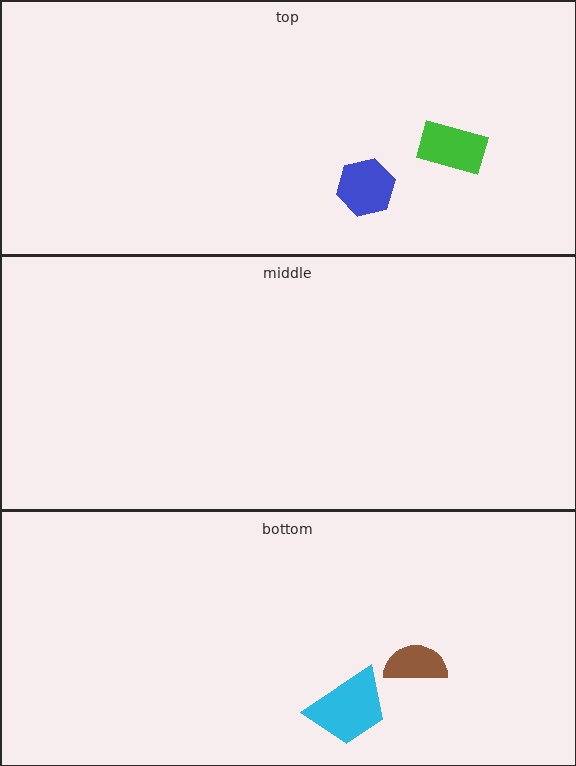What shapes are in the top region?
The blue hexagon, the green rectangle.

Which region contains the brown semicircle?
The bottom region.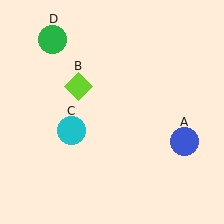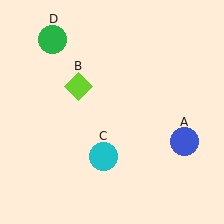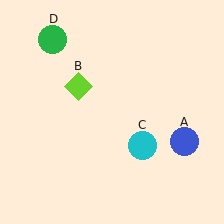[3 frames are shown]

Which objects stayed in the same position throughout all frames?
Blue circle (object A) and lime diamond (object B) and green circle (object D) remained stationary.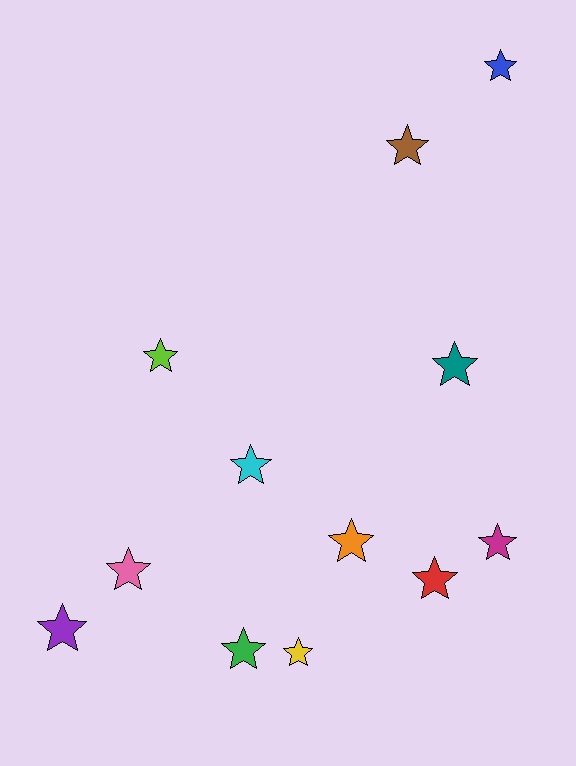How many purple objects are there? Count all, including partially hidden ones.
There is 1 purple object.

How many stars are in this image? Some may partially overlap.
There are 12 stars.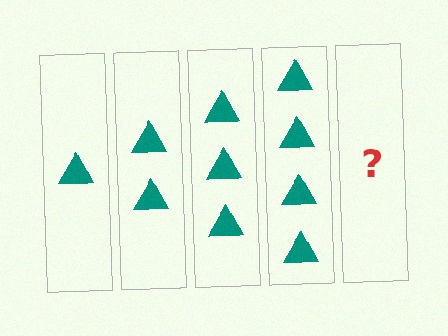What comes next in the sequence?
The next element should be 5 triangles.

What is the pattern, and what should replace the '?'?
The pattern is that each step adds one more triangle. The '?' should be 5 triangles.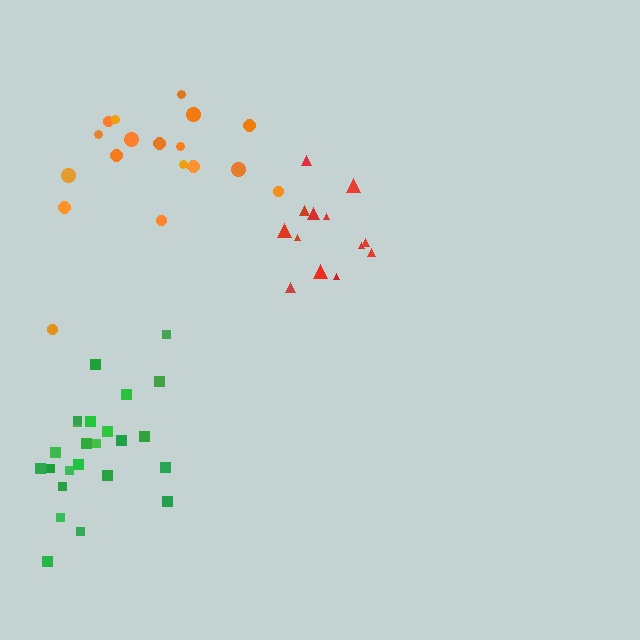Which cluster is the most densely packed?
Red.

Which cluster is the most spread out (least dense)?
Green.